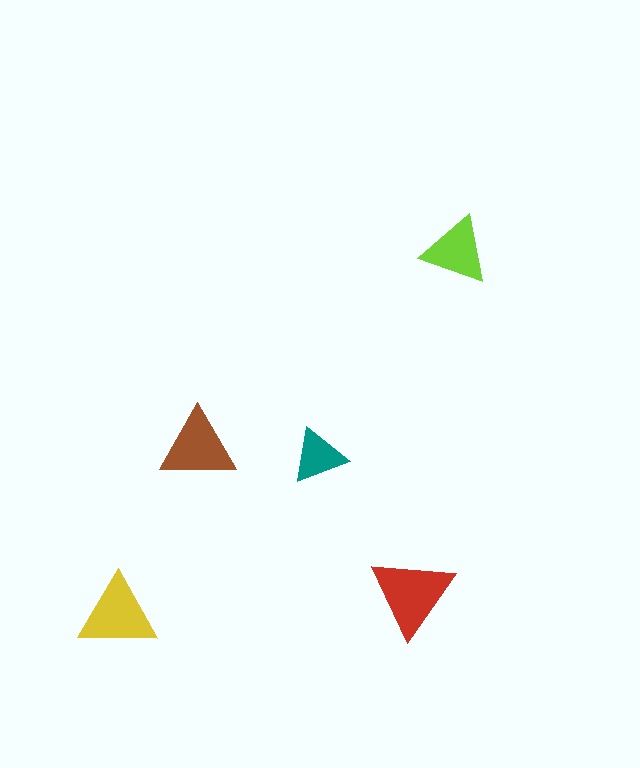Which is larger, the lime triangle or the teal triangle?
The lime one.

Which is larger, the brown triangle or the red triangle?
The red one.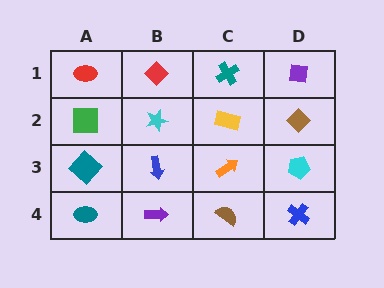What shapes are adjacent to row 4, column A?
A teal diamond (row 3, column A), a purple arrow (row 4, column B).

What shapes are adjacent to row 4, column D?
A cyan pentagon (row 3, column D), a brown semicircle (row 4, column C).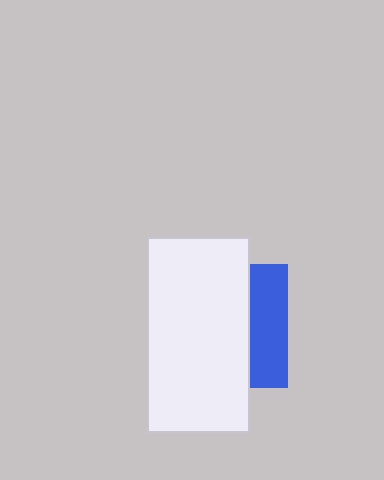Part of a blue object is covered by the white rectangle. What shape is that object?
It is a square.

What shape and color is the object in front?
The object in front is a white rectangle.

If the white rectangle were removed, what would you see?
You would see the complete blue square.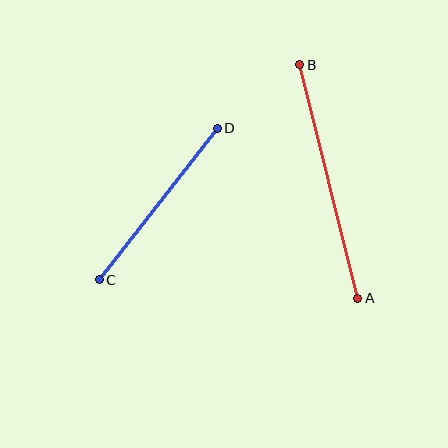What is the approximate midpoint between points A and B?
The midpoint is at approximately (329, 182) pixels.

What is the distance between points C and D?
The distance is approximately 192 pixels.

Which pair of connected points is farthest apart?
Points A and B are farthest apart.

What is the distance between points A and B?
The distance is approximately 241 pixels.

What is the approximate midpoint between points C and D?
The midpoint is at approximately (158, 204) pixels.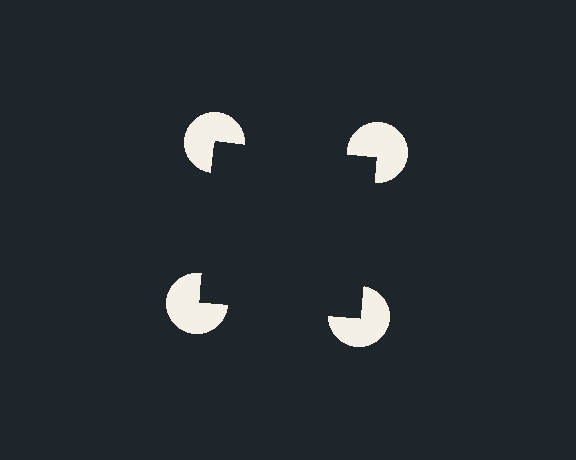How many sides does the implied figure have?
4 sides.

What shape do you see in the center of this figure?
An illusory square — its edges are inferred from the aligned wedge cuts in the pac-man discs, not physically drawn.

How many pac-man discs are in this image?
There are 4 — one at each vertex of the illusory square.